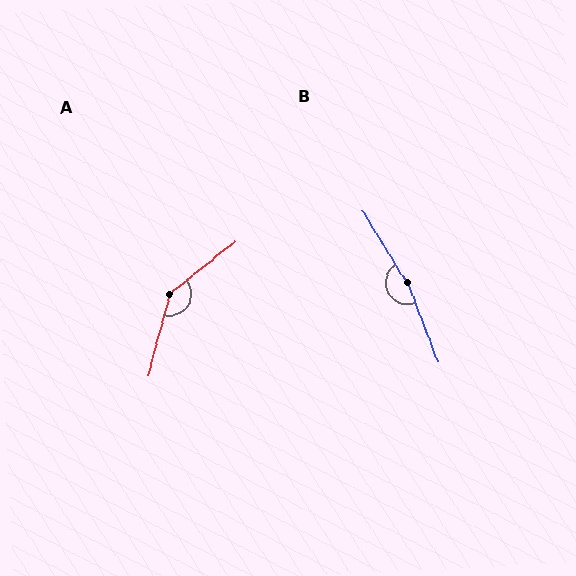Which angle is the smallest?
A, at approximately 144 degrees.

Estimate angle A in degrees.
Approximately 144 degrees.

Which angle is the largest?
B, at approximately 170 degrees.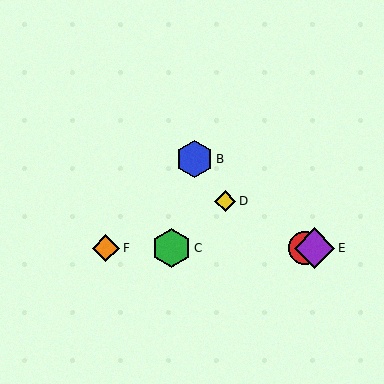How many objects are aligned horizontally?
4 objects (A, C, E, F) are aligned horizontally.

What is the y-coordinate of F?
Object F is at y≈248.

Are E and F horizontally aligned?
Yes, both are at y≈248.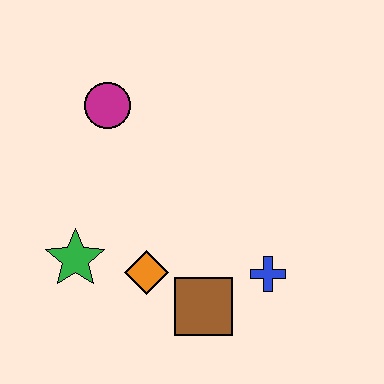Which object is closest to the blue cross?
The brown square is closest to the blue cross.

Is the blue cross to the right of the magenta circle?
Yes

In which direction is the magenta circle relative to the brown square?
The magenta circle is above the brown square.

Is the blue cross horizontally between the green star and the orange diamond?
No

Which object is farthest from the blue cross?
The magenta circle is farthest from the blue cross.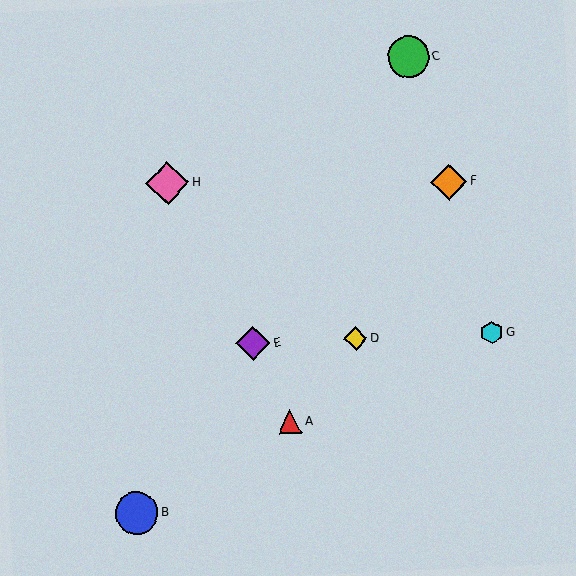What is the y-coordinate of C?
Object C is at y≈57.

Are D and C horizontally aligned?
No, D is at y≈339 and C is at y≈57.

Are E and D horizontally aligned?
Yes, both are at y≈343.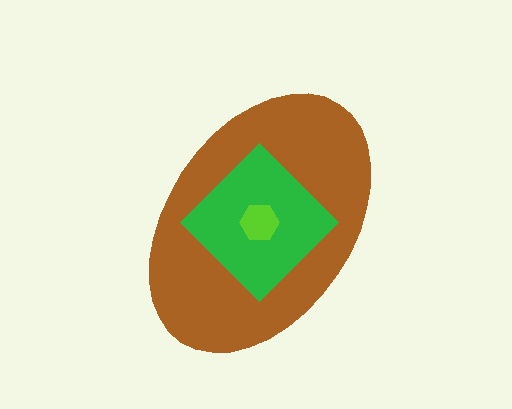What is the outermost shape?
The brown ellipse.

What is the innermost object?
The lime hexagon.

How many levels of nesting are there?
3.